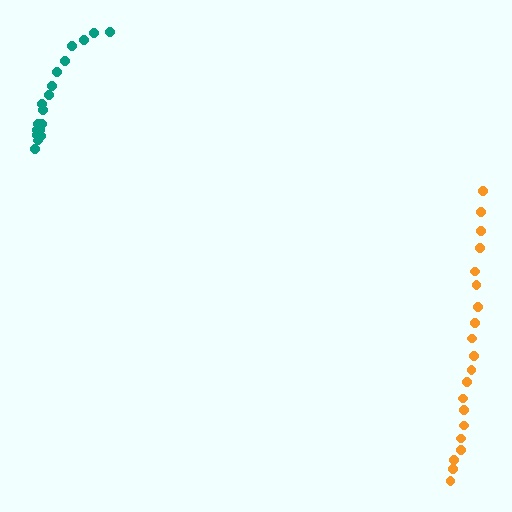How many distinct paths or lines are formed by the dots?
There are 2 distinct paths.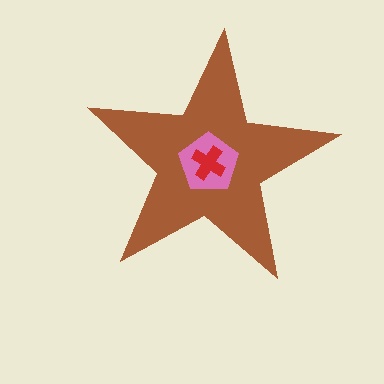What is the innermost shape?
The red cross.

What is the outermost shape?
The brown star.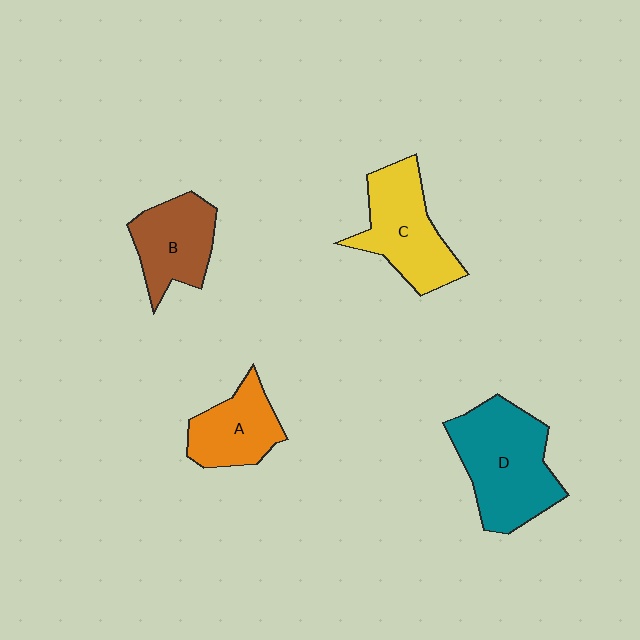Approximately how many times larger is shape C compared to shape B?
Approximately 1.2 times.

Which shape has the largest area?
Shape D (teal).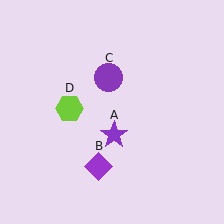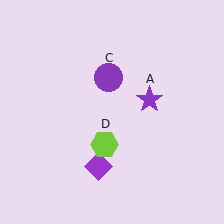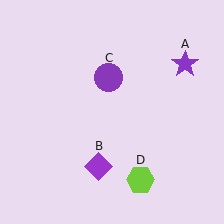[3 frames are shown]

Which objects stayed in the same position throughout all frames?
Purple diamond (object B) and purple circle (object C) remained stationary.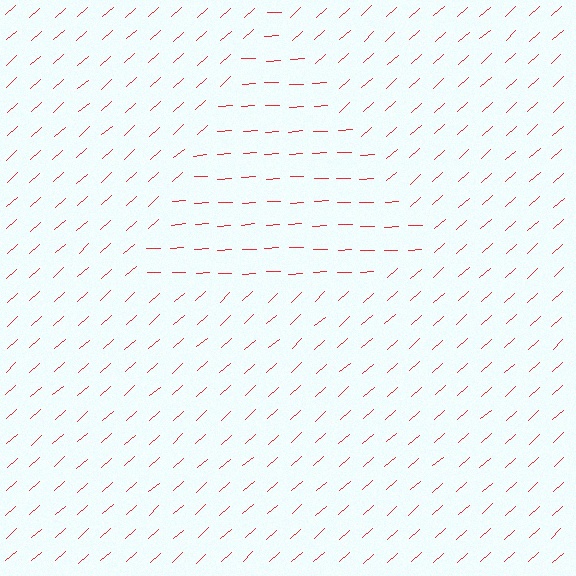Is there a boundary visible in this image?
Yes, there is a texture boundary formed by a change in line orientation.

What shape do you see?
I see a triangle.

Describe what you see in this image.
The image is filled with small red line segments. A triangle region in the image has lines oriented differently from the surrounding lines, creating a visible texture boundary.